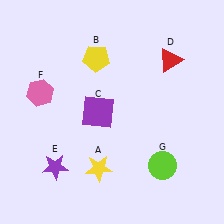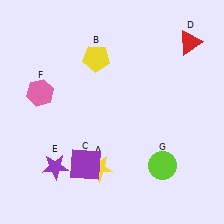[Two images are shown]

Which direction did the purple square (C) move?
The purple square (C) moved down.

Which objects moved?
The objects that moved are: the purple square (C), the red triangle (D).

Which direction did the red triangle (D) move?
The red triangle (D) moved right.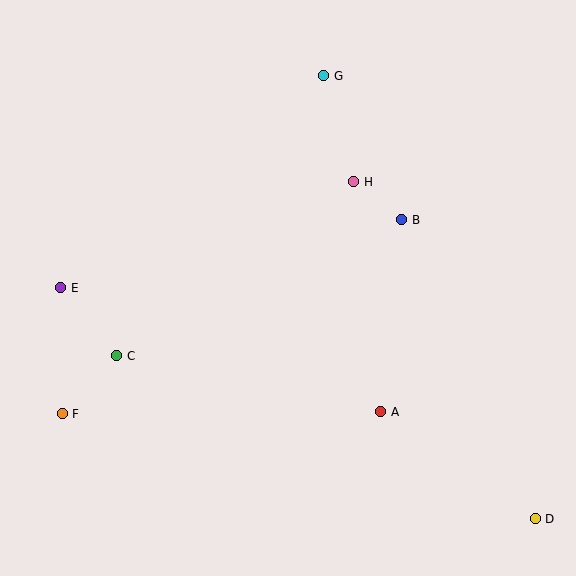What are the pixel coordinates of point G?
Point G is at (324, 76).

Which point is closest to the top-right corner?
Point G is closest to the top-right corner.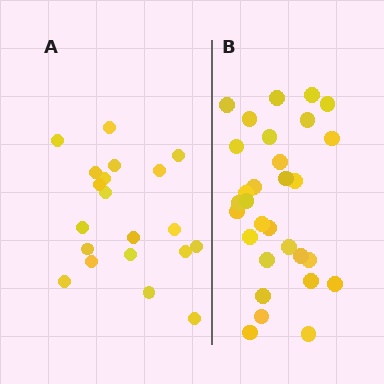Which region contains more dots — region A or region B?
Region B (the right region) has more dots.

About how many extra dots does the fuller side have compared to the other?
Region B has roughly 10 or so more dots than region A.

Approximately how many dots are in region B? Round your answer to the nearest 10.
About 30 dots.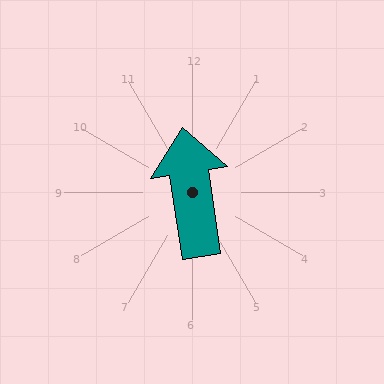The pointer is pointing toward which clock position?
Roughly 12 o'clock.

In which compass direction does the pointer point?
North.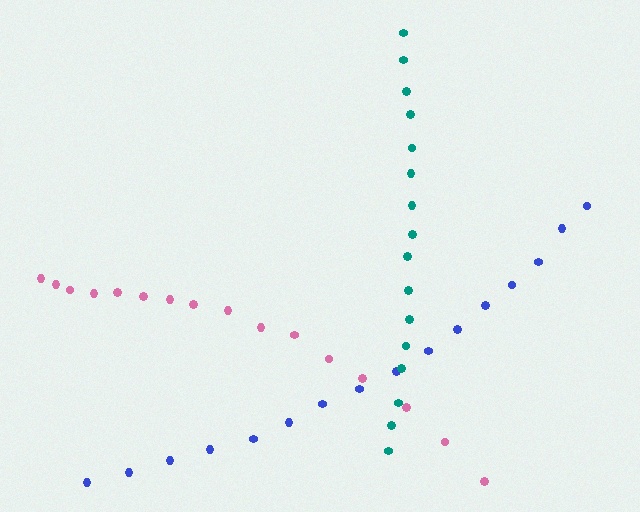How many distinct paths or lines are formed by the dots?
There are 3 distinct paths.